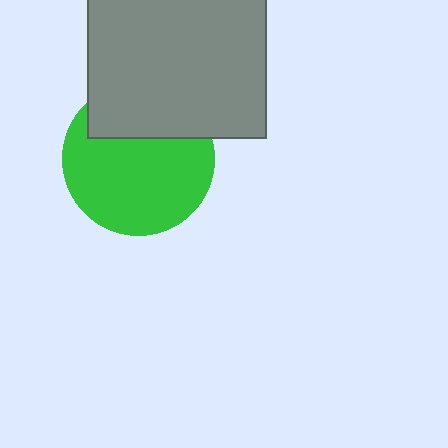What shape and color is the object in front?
The object in front is a gray square.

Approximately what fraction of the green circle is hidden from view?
Roughly 31% of the green circle is hidden behind the gray square.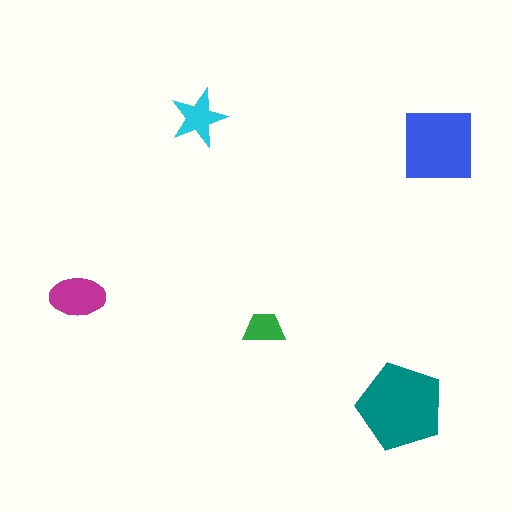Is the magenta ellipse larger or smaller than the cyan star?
Larger.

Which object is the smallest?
The green trapezoid.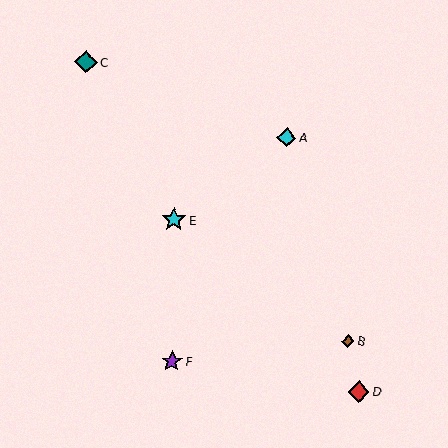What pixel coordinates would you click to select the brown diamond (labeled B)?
Click at (348, 341) to select the brown diamond B.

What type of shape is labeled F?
Shape F is a purple star.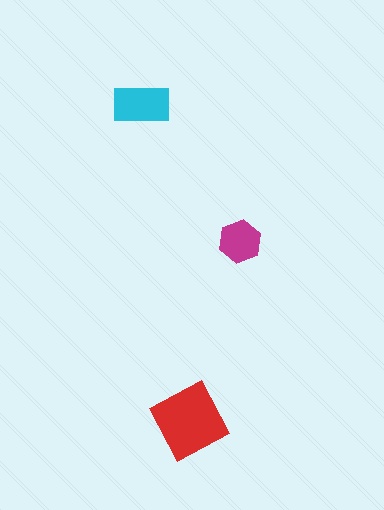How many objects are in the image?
There are 3 objects in the image.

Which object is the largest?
The red diamond.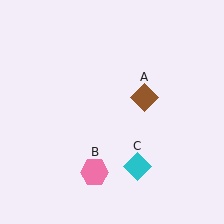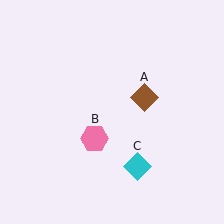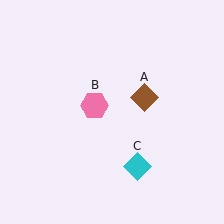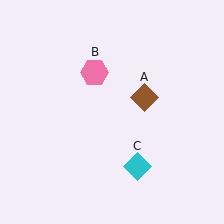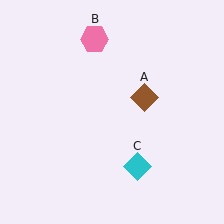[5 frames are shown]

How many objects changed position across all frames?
1 object changed position: pink hexagon (object B).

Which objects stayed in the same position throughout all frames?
Brown diamond (object A) and cyan diamond (object C) remained stationary.